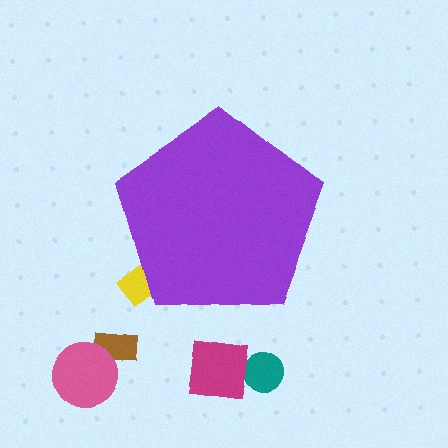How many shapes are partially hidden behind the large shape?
1 shape is partially hidden.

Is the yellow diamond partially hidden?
Yes, the yellow diamond is partially hidden behind the purple pentagon.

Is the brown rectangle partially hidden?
No, the brown rectangle is fully visible.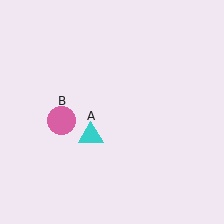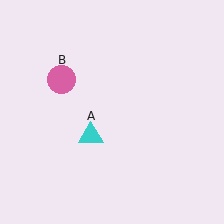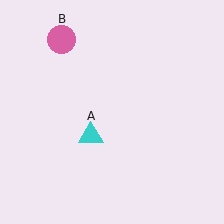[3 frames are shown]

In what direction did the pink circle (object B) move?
The pink circle (object B) moved up.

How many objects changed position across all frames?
1 object changed position: pink circle (object B).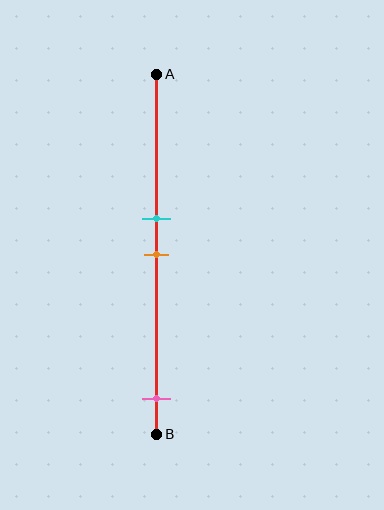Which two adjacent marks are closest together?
The cyan and orange marks are the closest adjacent pair.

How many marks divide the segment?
There are 3 marks dividing the segment.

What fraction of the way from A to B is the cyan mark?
The cyan mark is approximately 40% (0.4) of the way from A to B.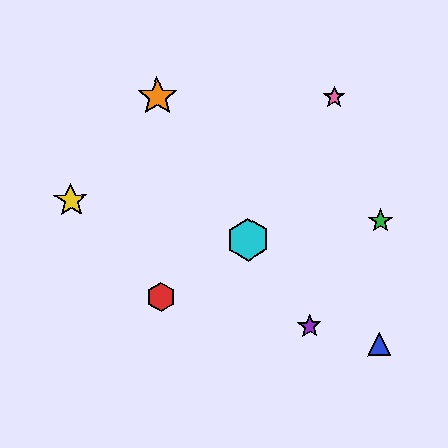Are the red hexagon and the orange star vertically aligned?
Yes, both are at x≈161.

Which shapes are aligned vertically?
The red hexagon, the orange star are aligned vertically.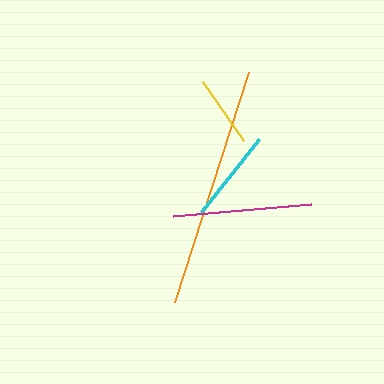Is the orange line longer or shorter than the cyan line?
The orange line is longer than the cyan line.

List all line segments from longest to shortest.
From longest to shortest: orange, magenta, cyan, yellow.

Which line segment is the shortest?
The yellow line is the shortest at approximately 72 pixels.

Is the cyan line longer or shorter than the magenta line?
The magenta line is longer than the cyan line.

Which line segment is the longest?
The orange line is the longest at approximately 242 pixels.